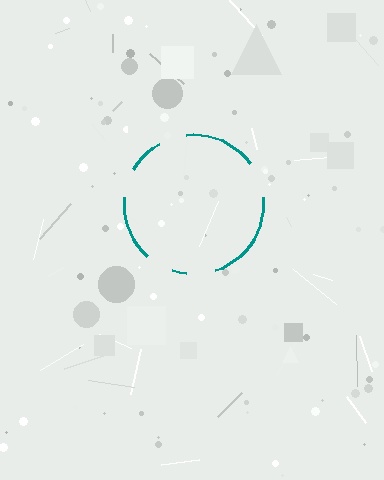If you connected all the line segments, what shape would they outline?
They would outline a circle.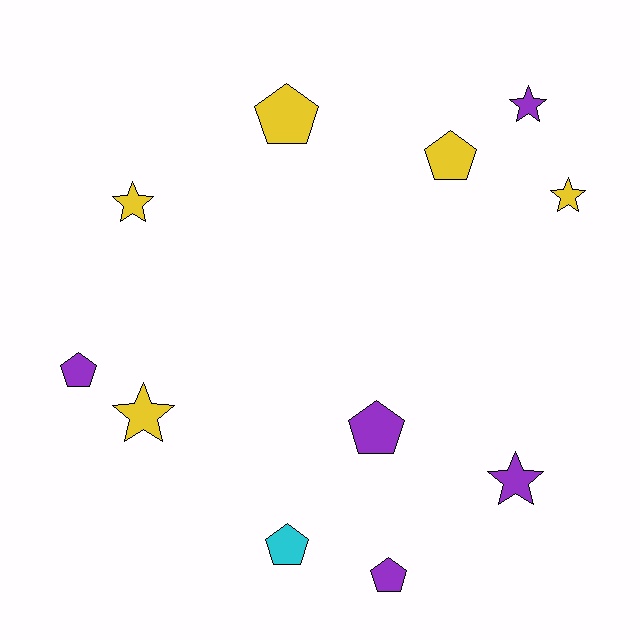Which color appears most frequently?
Yellow, with 5 objects.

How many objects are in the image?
There are 11 objects.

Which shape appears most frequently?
Pentagon, with 6 objects.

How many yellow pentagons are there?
There are 2 yellow pentagons.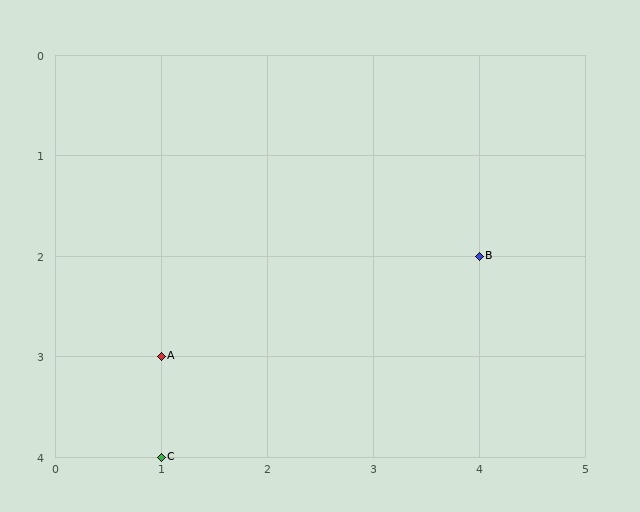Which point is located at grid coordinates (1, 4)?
Point C is at (1, 4).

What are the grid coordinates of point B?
Point B is at grid coordinates (4, 2).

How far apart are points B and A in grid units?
Points B and A are 3 columns and 1 row apart (about 3.2 grid units diagonally).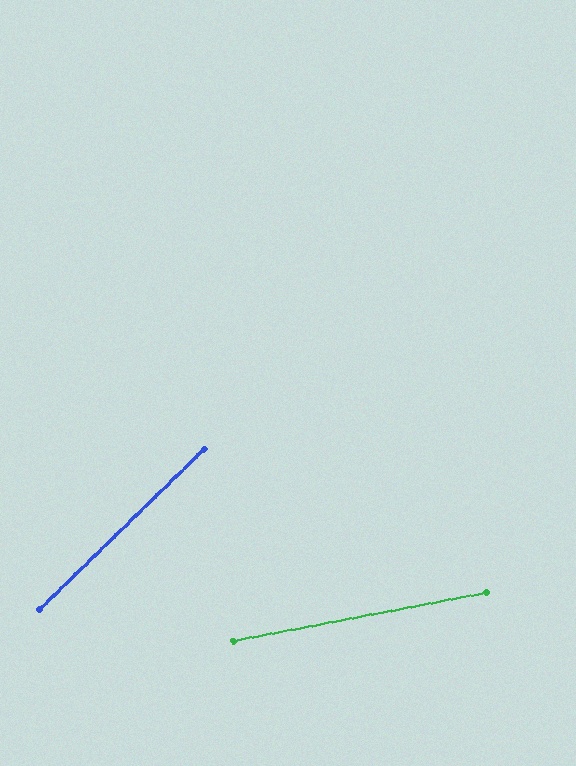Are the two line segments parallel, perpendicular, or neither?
Neither parallel nor perpendicular — they differ by about 34°.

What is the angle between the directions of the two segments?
Approximately 34 degrees.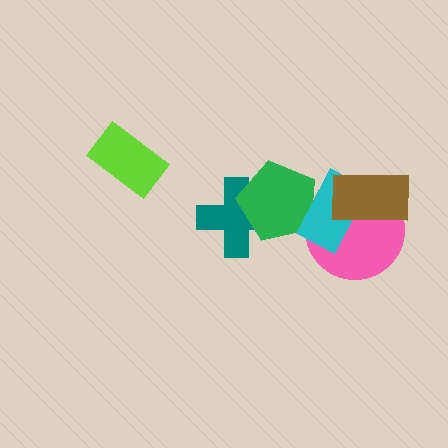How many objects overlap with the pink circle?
3 objects overlap with the pink circle.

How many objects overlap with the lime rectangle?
0 objects overlap with the lime rectangle.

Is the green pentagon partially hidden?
Yes, it is partially covered by another shape.